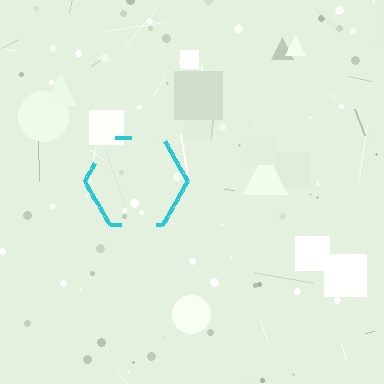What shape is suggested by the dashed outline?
The dashed outline suggests a hexagon.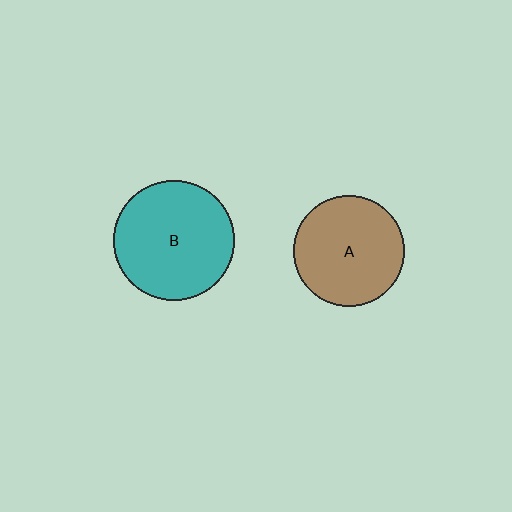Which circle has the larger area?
Circle B (teal).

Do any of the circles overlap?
No, none of the circles overlap.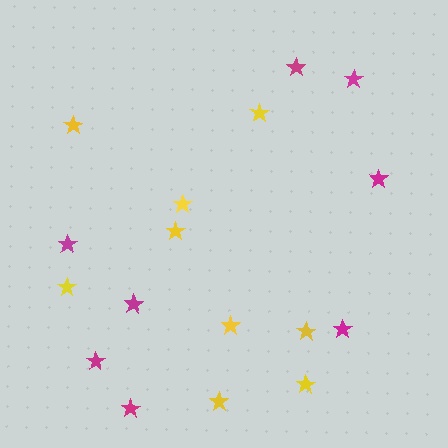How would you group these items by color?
There are 2 groups: one group of yellow stars (9) and one group of magenta stars (8).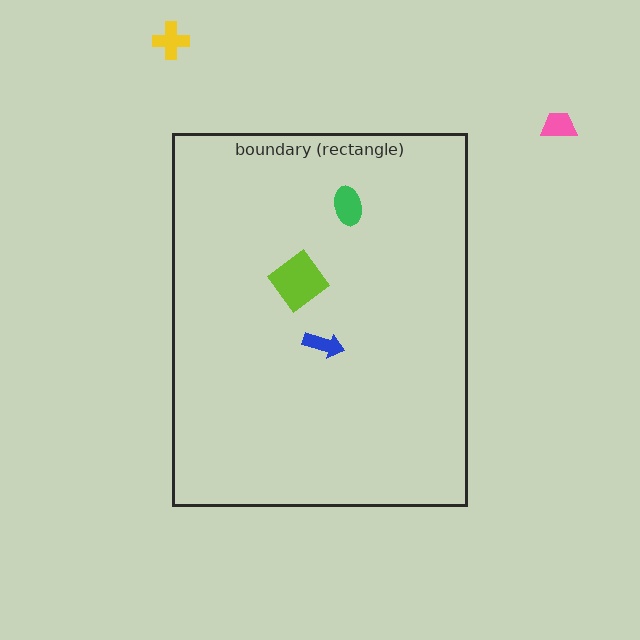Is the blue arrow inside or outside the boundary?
Inside.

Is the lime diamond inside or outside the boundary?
Inside.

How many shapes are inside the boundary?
3 inside, 2 outside.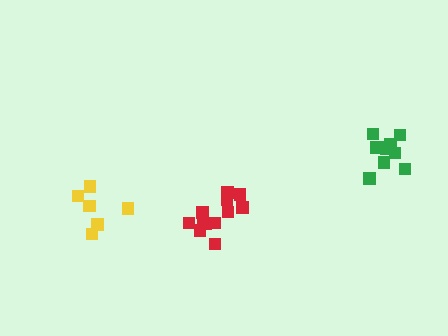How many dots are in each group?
Group 1: 12 dots, Group 2: 6 dots, Group 3: 10 dots (28 total).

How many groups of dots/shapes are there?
There are 3 groups.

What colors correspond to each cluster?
The clusters are colored: red, yellow, green.